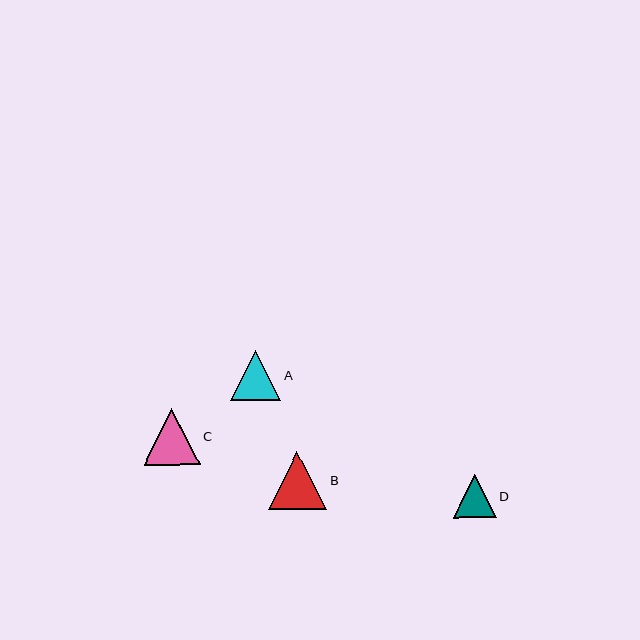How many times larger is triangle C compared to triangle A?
Triangle C is approximately 1.1 times the size of triangle A.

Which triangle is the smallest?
Triangle D is the smallest with a size of approximately 43 pixels.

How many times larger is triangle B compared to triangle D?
Triangle B is approximately 1.4 times the size of triangle D.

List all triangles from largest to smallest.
From largest to smallest: B, C, A, D.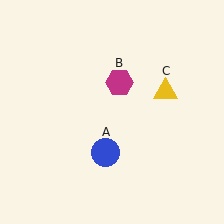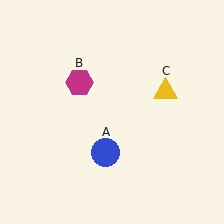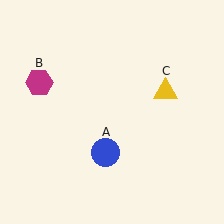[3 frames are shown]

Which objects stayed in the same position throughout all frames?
Blue circle (object A) and yellow triangle (object C) remained stationary.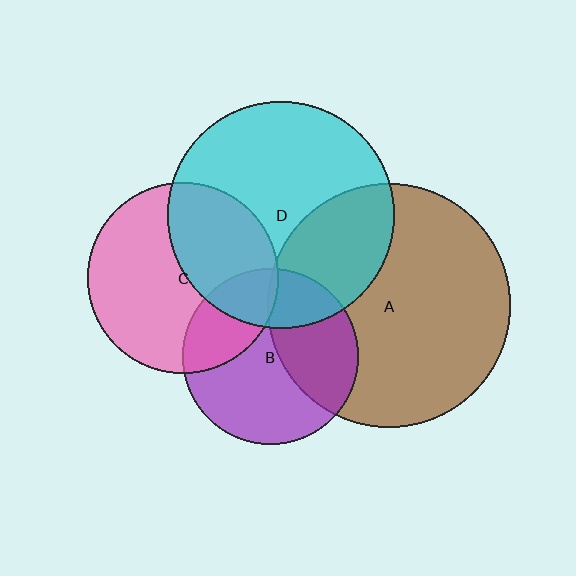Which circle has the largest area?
Circle A (brown).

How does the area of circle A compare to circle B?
Approximately 1.9 times.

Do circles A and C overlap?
Yes.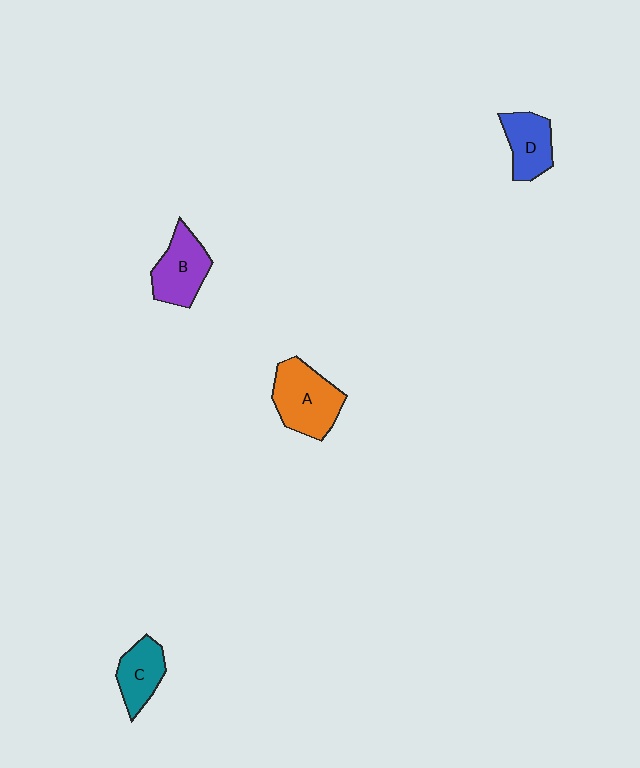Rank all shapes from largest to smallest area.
From largest to smallest: A (orange), B (purple), D (blue), C (teal).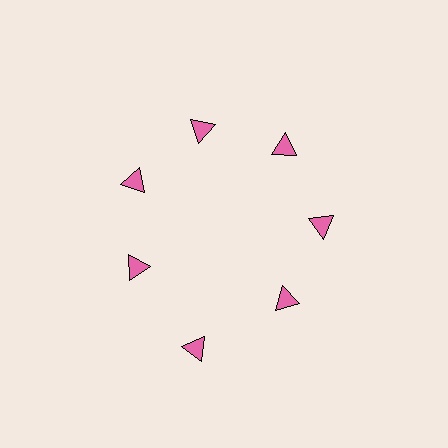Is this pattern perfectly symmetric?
No. The 7 pink triangles are arranged in a ring, but one element near the 6 o'clock position is pushed outward from the center, breaking the 7-fold rotational symmetry.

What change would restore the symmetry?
The symmetry would be restored by moving it inward, back onto the ring so that all 7 triangles sit at equal angles and equal distance from the center.